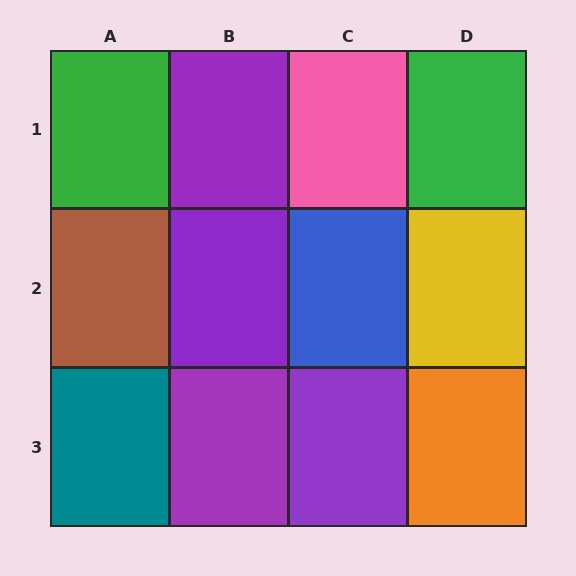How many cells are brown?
1 cell is brown.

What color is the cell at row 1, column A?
Green.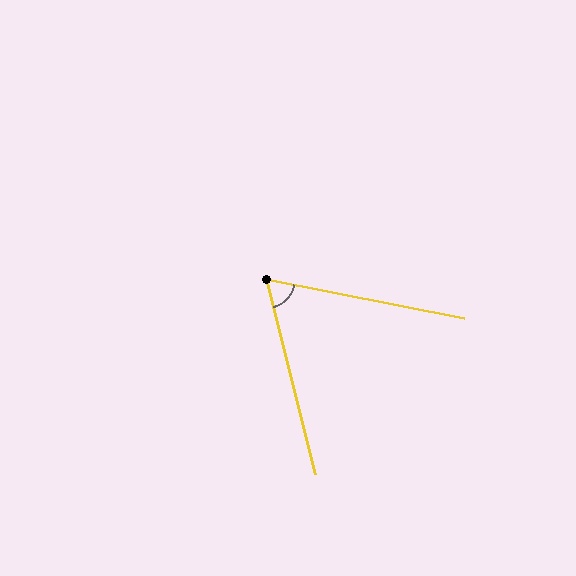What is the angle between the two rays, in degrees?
Approximately 65 degrees.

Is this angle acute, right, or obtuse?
It is acute.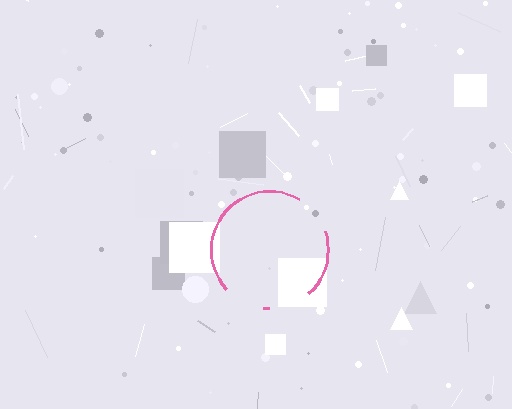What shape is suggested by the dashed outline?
The dashed outline suggests a circle.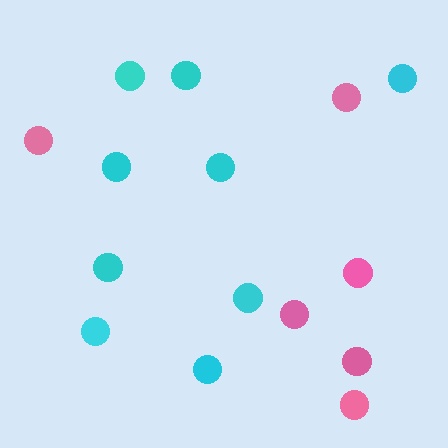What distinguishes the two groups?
There are 2 groups: one group of pink circles (6) and one group of cyan circles (9).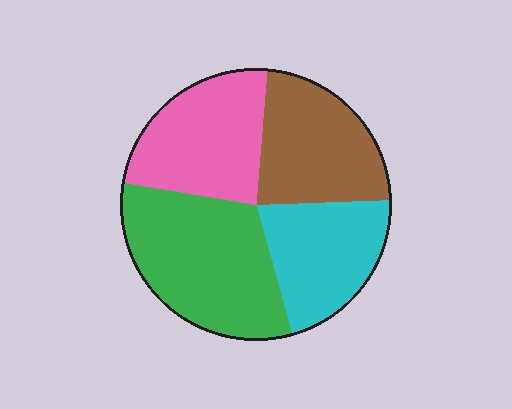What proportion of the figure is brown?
Brown covers about 25% of the figure.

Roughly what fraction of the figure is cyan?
Cyan covers about 20% of the figure.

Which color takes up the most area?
Green, at roughly 30%.